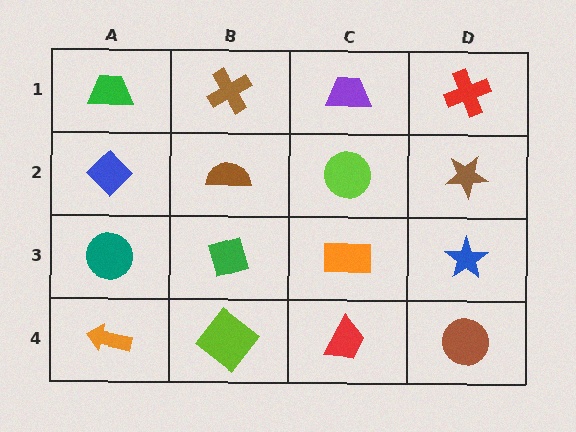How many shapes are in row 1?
4 shapes.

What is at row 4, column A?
An orange arrow.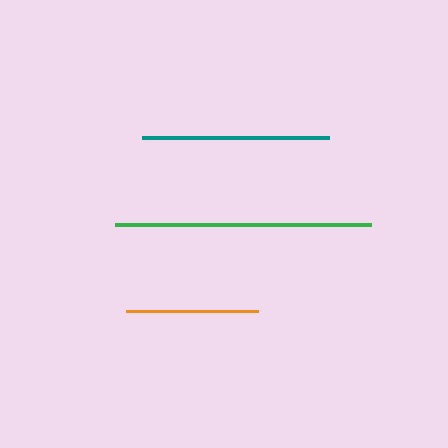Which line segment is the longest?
The green line is the longest at approximately 256 pixels.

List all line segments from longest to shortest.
From longest to shortest: green, teal, orange.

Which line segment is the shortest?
The orange line is the shortest at approximately 131 pixels.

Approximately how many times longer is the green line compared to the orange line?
The green line is approximately 2.0 times the length of the orange line.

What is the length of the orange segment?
The orange segment is approximately 131 pixels long.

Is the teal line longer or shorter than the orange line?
The teal line is longer than the orange line.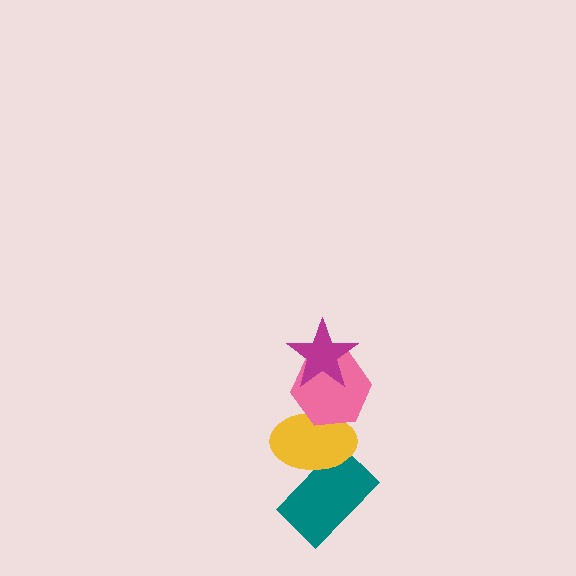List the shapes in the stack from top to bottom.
From top to bottom: the magenta star, the pink hexagon, the yellow ellipse, the teal rectangle.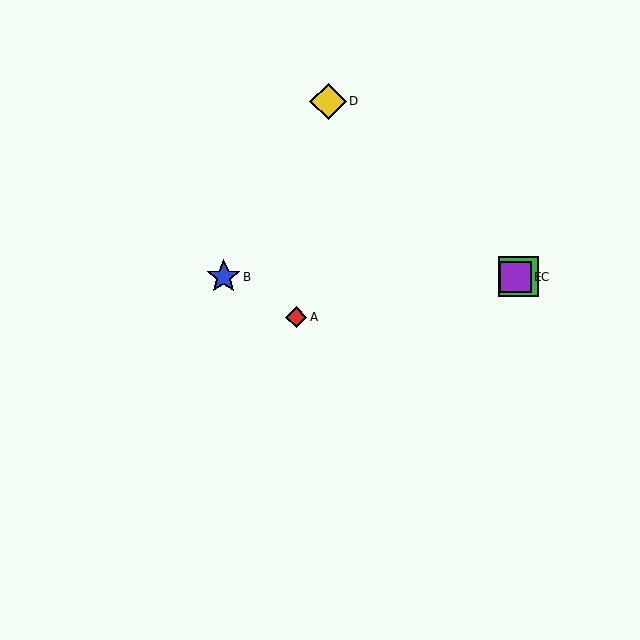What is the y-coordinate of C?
Object C is at y≈277.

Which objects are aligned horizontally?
Objects B, C, E are aligned horizontally.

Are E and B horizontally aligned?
Yes, both are at y≈277.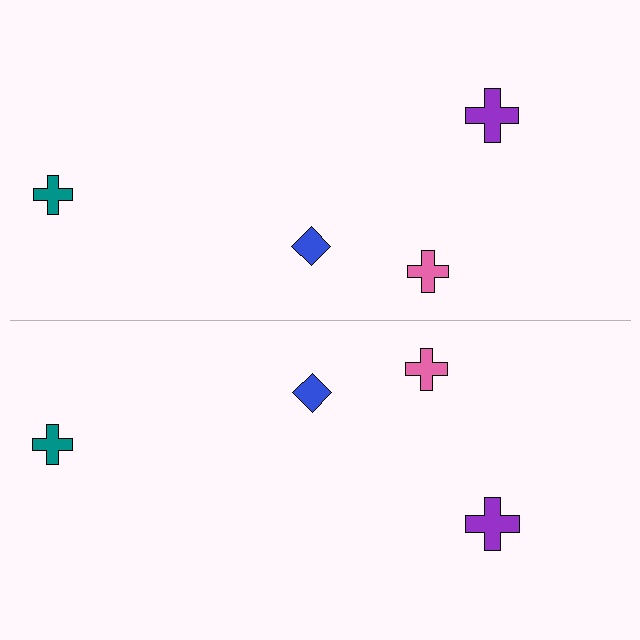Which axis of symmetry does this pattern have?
The pattern has a horizontal axis of symmetry running through the center of the image.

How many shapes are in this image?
There are 8 shapes in this image.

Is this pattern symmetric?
Yes, this pattern has bilateral (reflection) symmetry.